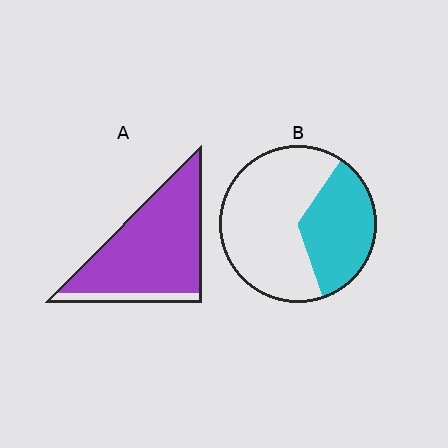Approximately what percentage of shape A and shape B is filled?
A is approximately 90% and B is approximately 35%.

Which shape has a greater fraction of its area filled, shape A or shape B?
Shape A.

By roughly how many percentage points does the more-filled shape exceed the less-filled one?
By roughly 50 percentage points (A over B).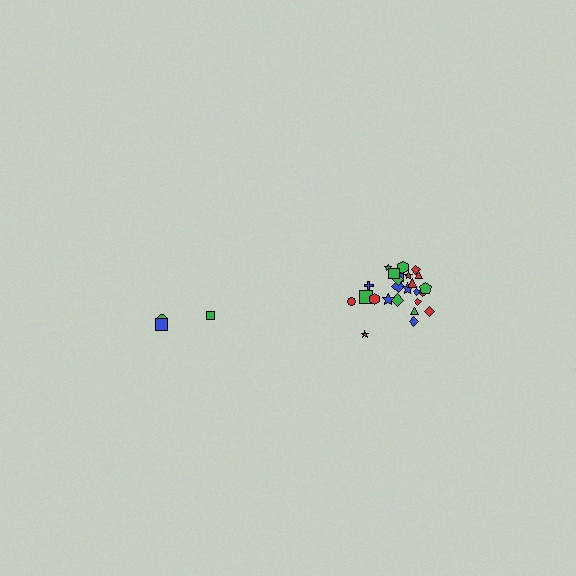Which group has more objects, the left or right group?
The right group.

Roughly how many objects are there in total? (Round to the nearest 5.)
Roughly 30 objects in total.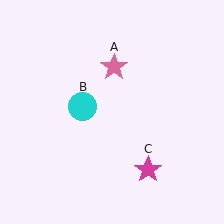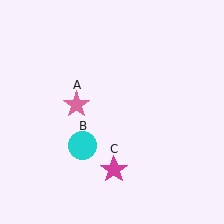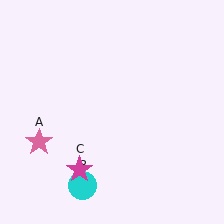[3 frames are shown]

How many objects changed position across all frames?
3 objects changed position: pink star (object A), cyan circle (object B), magenta star (object C).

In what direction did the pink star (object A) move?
The pink star (object A) moved down and to the left.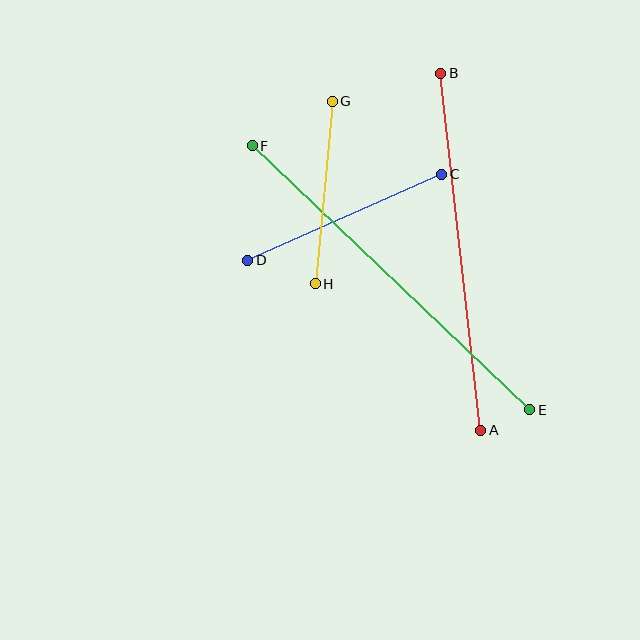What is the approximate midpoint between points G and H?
The midpoint is at approximately (324, 193) pixels.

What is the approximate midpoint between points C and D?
The midpoint is at approximately (345, 217) pixels.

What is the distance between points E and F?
The distance is approximately 383 pixels.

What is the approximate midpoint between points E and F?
The midpoint is at approximately (391, 278) pixels.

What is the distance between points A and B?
The distance is approximately 359 pixels.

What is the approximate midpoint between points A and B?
The midpoint is at approximately (461, 252) pixels.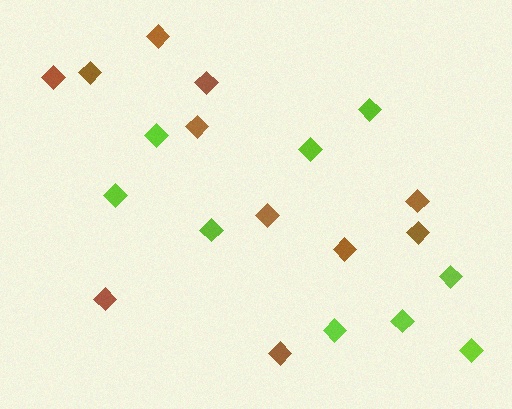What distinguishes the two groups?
There are 2 groups: one group of lime diamonds (9) and one group of brown diamonds (11).